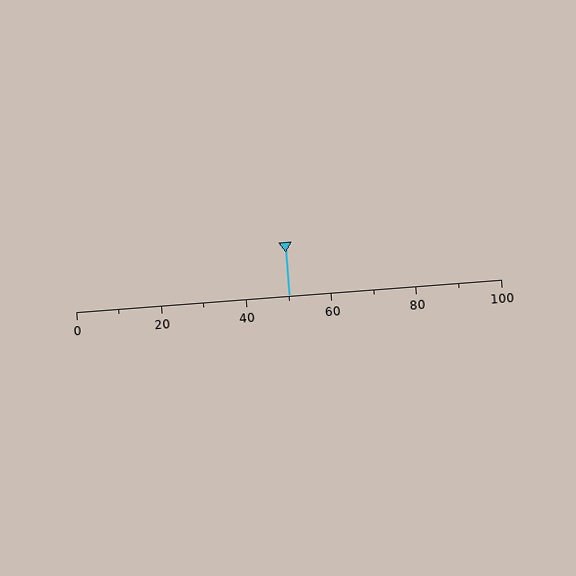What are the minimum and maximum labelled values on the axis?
The axis runs from 0 to 100.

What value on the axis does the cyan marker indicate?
The marker indicates approximately 50.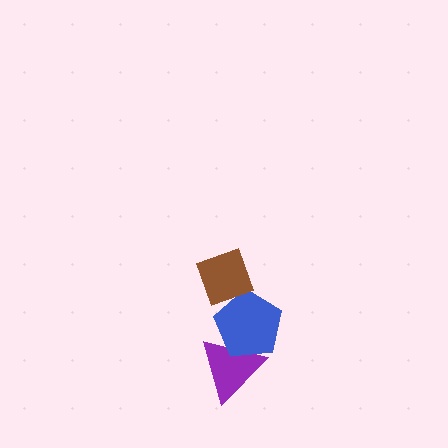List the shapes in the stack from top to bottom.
From top to bottom: the brown diamond, the blue pentagon, the purple triangle.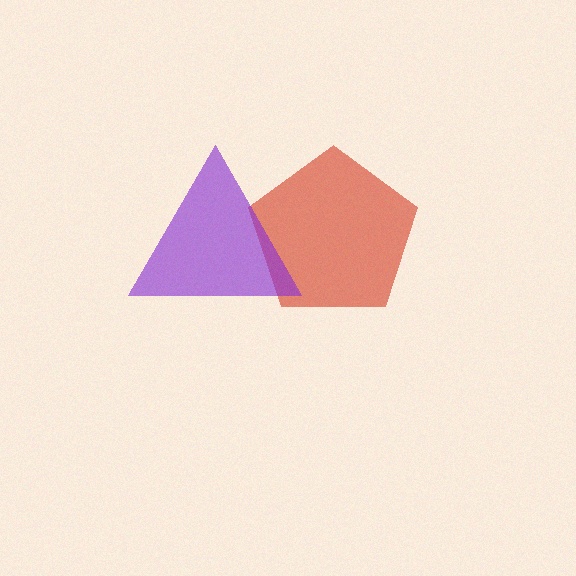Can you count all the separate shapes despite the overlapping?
Yes, there are 2 separate shapes.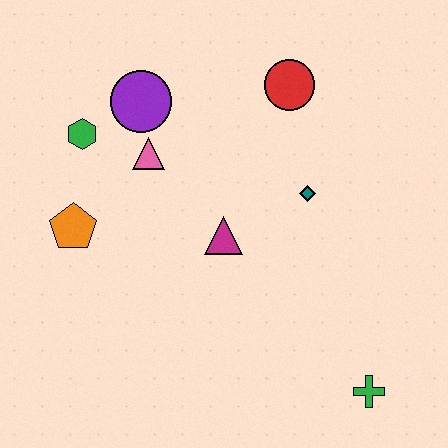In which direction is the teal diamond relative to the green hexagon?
The teal diamond is to the right of the green hexagon.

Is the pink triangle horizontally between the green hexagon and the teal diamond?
Yes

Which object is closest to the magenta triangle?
The teal diamond is closest to the magenta triangle.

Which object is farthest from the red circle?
The green cross is farthest from the red circle.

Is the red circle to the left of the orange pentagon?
No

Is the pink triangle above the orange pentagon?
Yes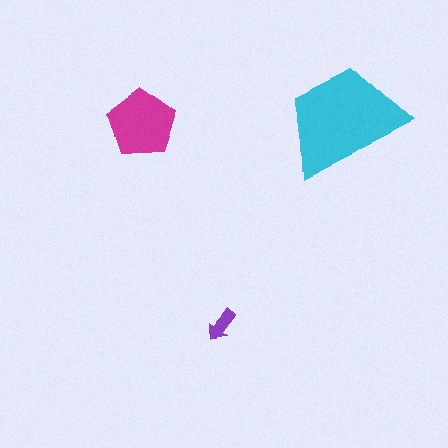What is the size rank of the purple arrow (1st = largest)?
3rd.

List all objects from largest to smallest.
The cyan trapezoid, the magenta pentagon, the purple arrow.